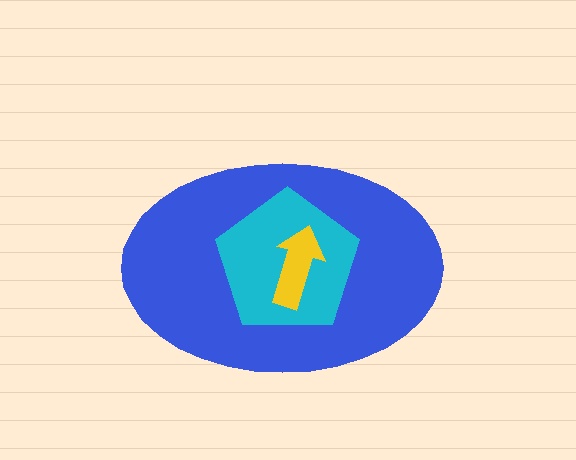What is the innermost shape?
The yellow arrow.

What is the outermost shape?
The blue ellipse.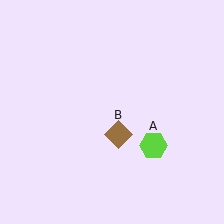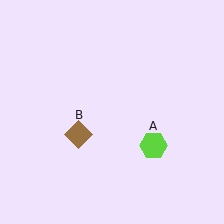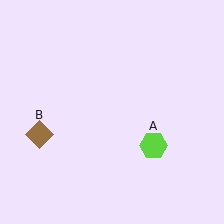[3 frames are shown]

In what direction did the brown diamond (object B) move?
The brown diamond (object B) moved left.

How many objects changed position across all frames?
1 object changed position: brown diamond (object B).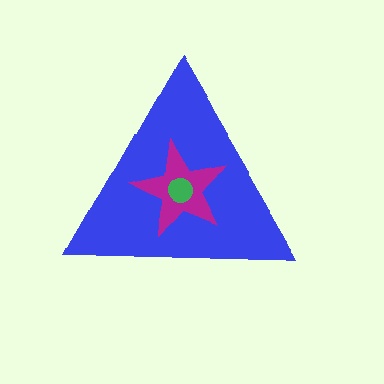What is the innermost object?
The green circle.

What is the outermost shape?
The blue triangle.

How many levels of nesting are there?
3.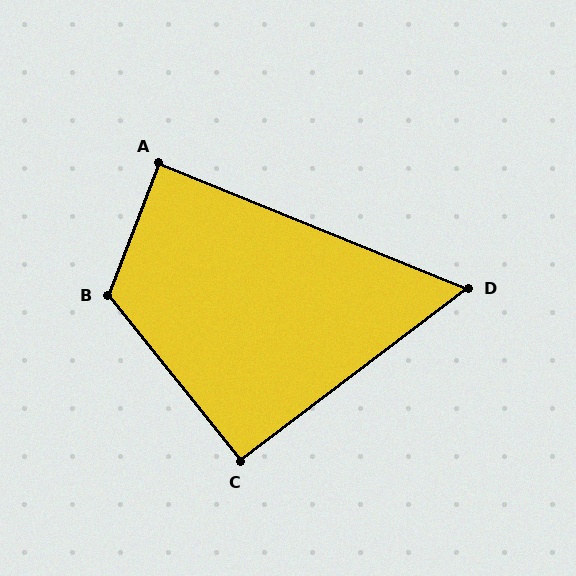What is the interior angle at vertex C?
Approximately 91 degrees (approximately right).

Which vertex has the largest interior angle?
B, at approximately 121 degrees.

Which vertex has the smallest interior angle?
D, at approximately 59 degrees.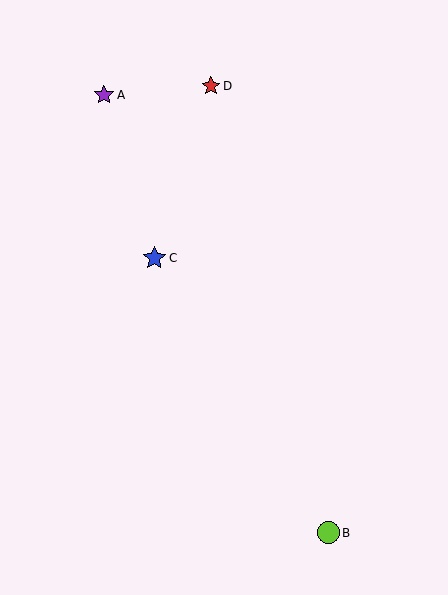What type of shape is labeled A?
Shape A is a purple star.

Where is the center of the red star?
The center of the red star is at (211, 86).